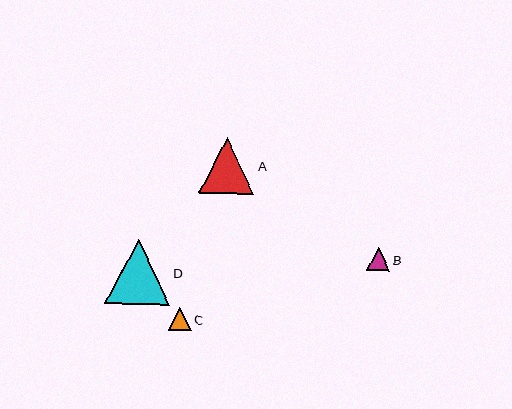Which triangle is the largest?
Triangle D is the largest with a size of approximately 65 pixels.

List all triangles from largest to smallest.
From largest to smallest: D, A, C, B.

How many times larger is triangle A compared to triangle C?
Triangle A is approximately 2.4 times the size of triangle C.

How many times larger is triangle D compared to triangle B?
Triangle D is approximately 2.8 times the size of triangle B.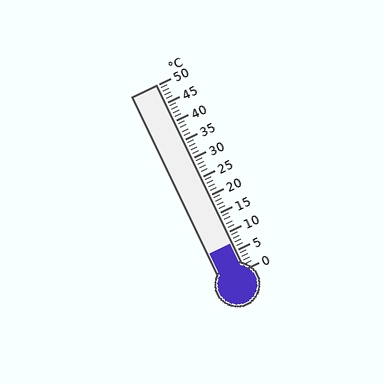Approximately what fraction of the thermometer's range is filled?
The thermometer is filled to approximately 15% of its range.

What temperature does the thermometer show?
The thermometer shows approximately 7°C.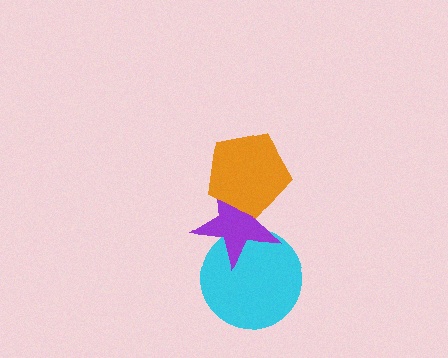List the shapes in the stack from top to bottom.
From top to bottom: the orange pentagon, the purple star, the cyan circle.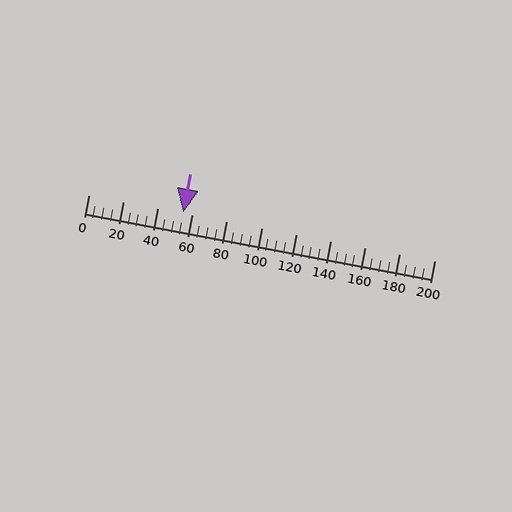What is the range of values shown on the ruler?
The ruler shows values from 0 to 200.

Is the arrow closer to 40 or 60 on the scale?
The arrow is closer to 60.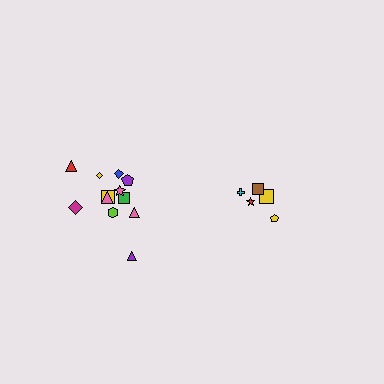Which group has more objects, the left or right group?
The left group.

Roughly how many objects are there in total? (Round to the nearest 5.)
Roughly 15 objects in total.